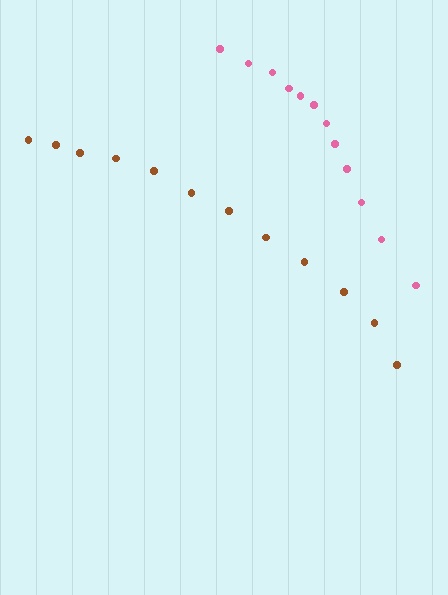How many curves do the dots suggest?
There are 2 distinct paths.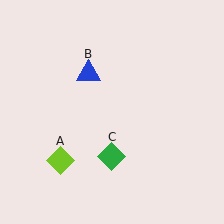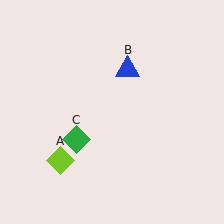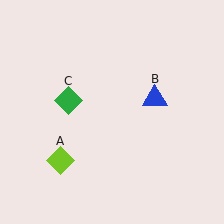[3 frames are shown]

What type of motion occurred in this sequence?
The blue triangle (object B), green diamond (object C) rotated clockwise around the center of the scene.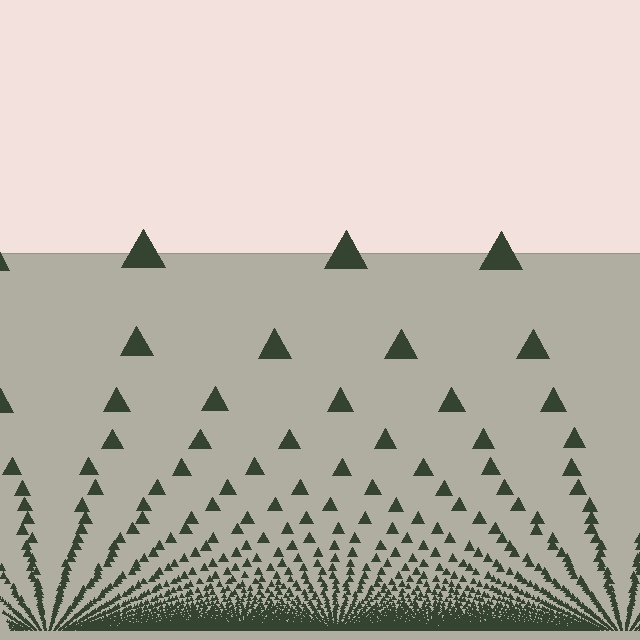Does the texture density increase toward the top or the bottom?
Density increases toward the bottom.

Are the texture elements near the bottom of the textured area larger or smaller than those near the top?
Smaller. The gradient is inverted — elements near the bottom are smaller and denser.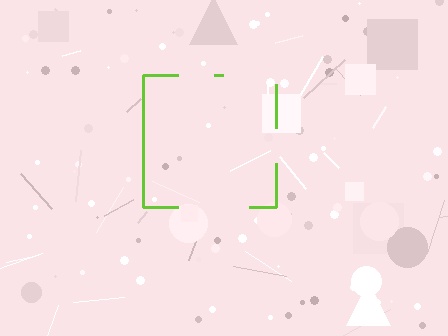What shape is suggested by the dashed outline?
The dashed outline suggests a square.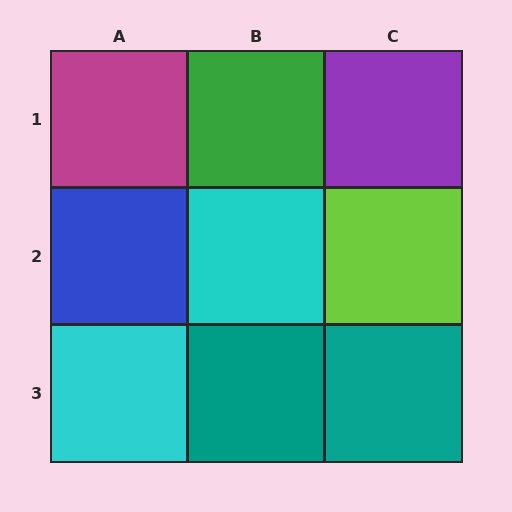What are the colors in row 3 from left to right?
Cyan, teal, teal.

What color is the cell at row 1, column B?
Green.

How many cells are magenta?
1 cell is magenta.